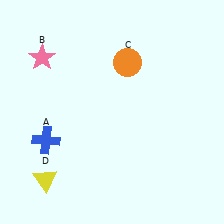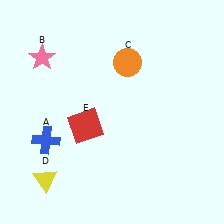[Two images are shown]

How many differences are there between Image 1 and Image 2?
There is 1 difference between the two images.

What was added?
A red square (E) was added in Image 2.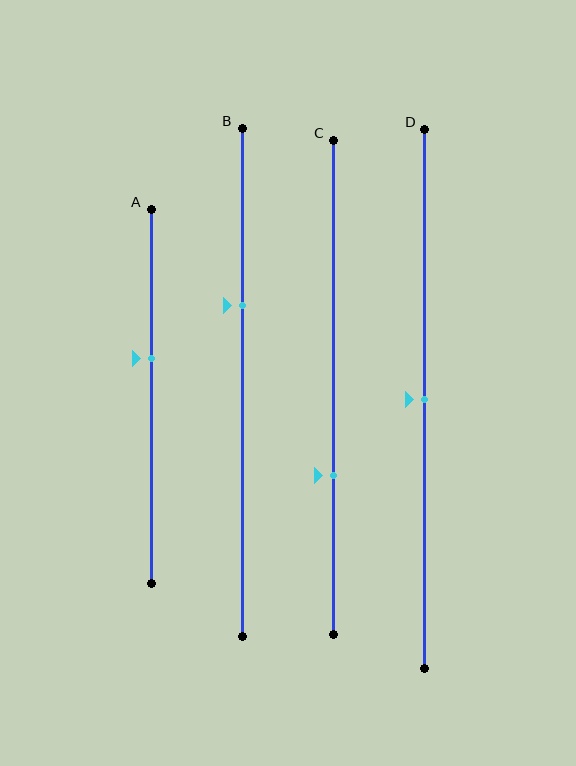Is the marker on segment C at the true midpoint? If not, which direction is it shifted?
No, the marker on segment C is shifted downward by about 18% of the segment length.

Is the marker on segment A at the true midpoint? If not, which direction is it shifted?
No, the marker on segment A is shifted upward by about 10% of the segment length.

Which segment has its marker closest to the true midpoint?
Segment D has its marker closest to the true midpoint.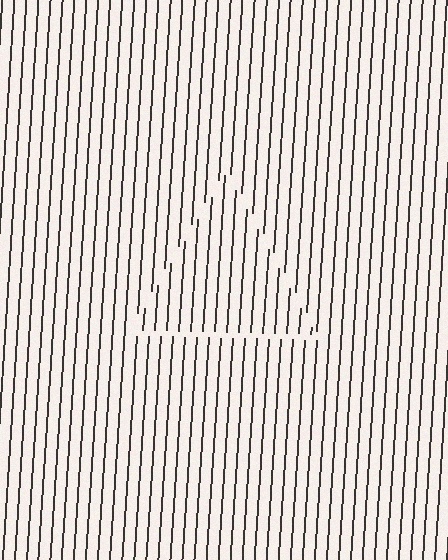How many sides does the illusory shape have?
3 sides — the line-ends trace a triangle.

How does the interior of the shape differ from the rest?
The interior of the shape contains the same grating, shifted by half a period — the contour is defined by the phase discontinuity where line-ends from the inner and outer gratings abut.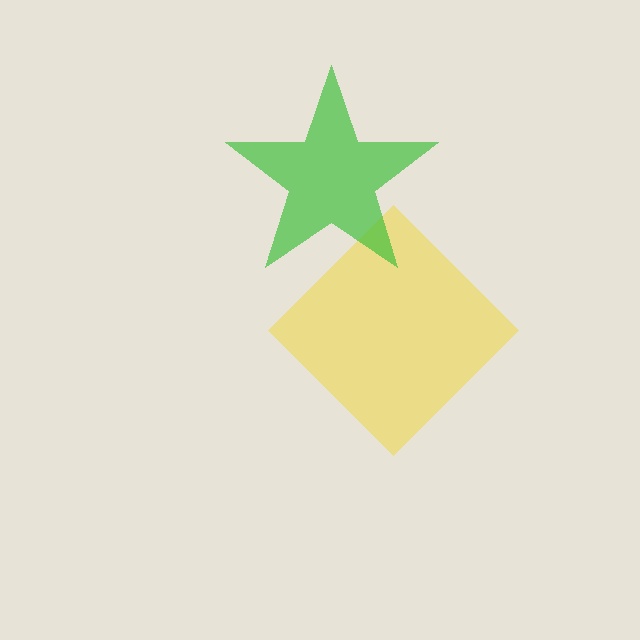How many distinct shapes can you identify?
There are 2 distinct shapes: a yellow diamond, a green star.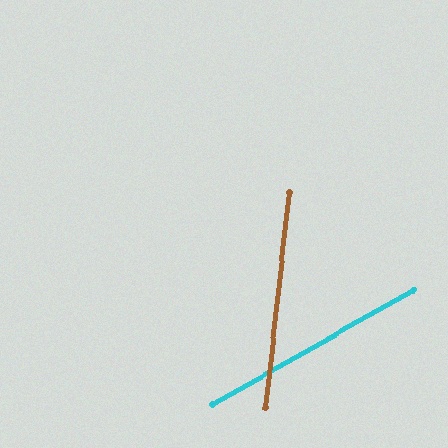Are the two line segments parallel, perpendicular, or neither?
Neither parallel nor perpendicular — they differ by about 54°.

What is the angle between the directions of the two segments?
Approximately 54 degrees.